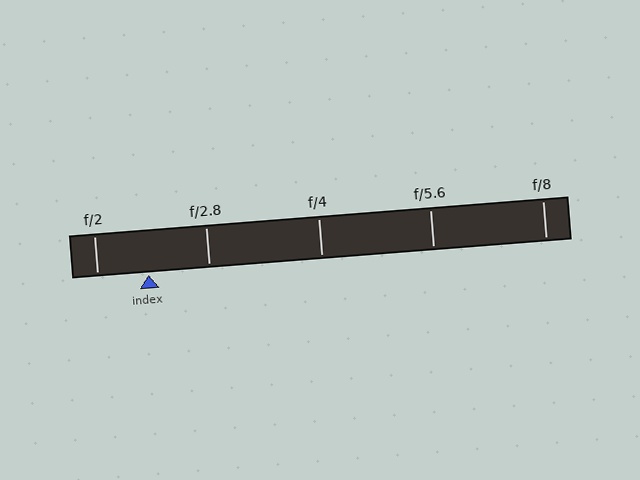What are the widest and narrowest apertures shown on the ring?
The widest aperture shown is f/2 and the narrowest is f/8.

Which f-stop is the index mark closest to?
The index mark is closest to f/2.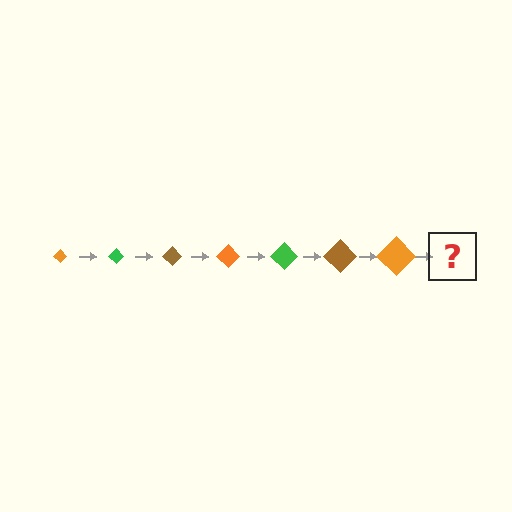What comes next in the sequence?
The next element should be a green diamond, larger than the previous one.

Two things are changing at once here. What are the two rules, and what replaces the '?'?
The two rules are that the diamond grows larger each step and the color cycles through orange, green, and brown. The '?' should be a green diamond, larger than the previous one.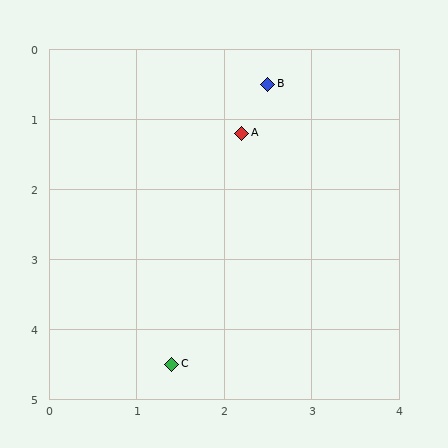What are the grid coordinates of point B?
Point B is at approximately (2.5, 0.5).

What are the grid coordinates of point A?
Point A is at approximately (2.2, 1.2).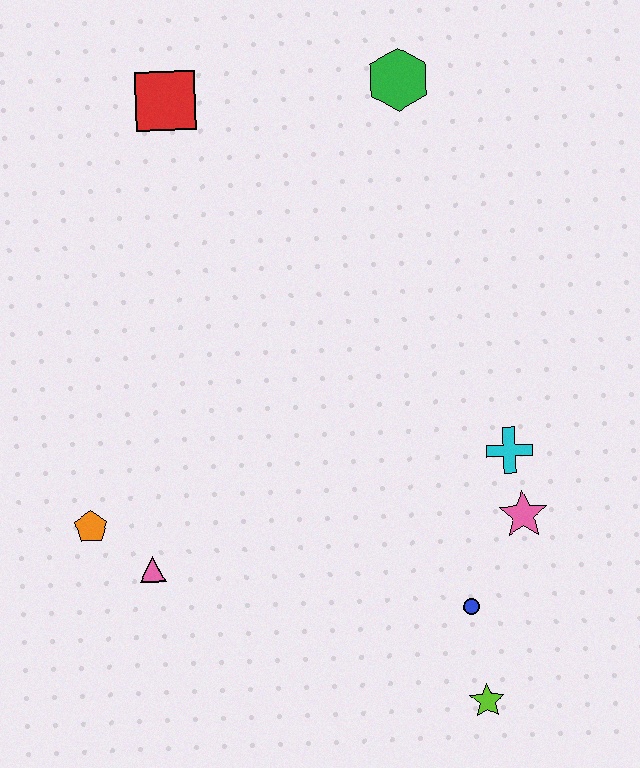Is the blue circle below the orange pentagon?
Yes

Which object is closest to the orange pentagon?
The pink triangle is closest to the orange pentagon.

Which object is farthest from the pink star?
The red square is farthest from the pink star.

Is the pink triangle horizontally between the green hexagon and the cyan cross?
No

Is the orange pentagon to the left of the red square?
Yes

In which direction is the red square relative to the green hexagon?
The red square is to the left of the green hexagon.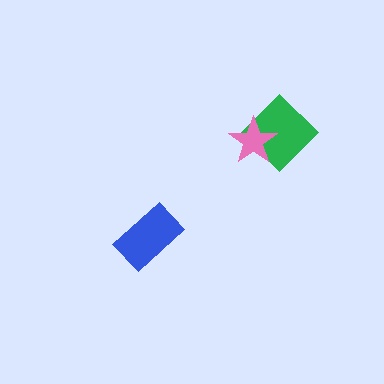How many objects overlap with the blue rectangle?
0 objects overlap with the blue rectangle.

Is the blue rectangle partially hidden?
No, no other shape covers it.